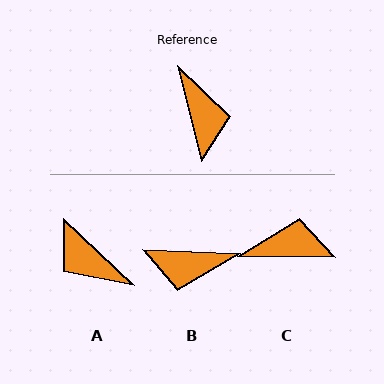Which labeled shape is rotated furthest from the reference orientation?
A, about 147 degrees away.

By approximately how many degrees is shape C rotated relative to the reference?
Approximately 76 degrees counter-clockwise.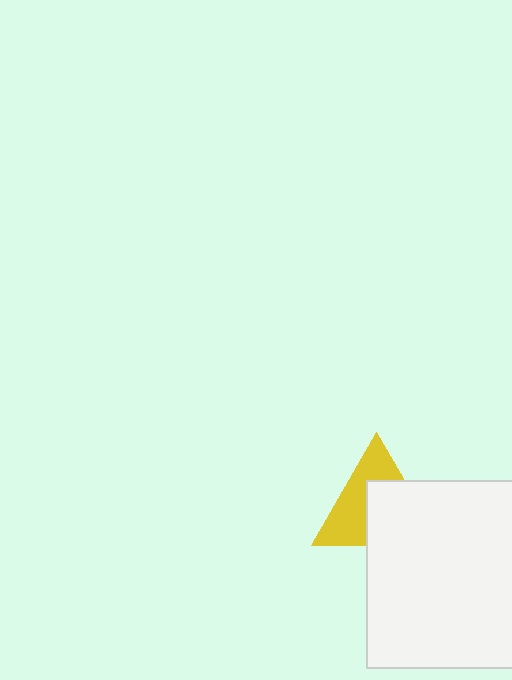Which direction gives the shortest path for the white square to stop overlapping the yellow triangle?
Moving toward the lower-right gives the shortest separation.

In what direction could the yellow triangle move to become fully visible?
The yellow triangle could move toward the upper-left. That would shift it out from behind the white square entirely.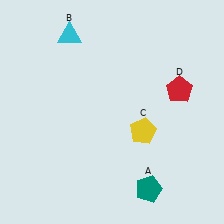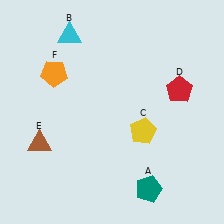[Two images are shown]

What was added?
A brown triangle (E), an orange pentagon (F) were added in Image 2.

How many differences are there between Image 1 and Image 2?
There are 2 differences between the two images.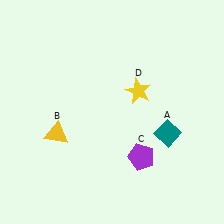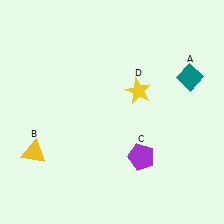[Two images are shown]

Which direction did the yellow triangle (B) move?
The yellow triangle (B) moved left.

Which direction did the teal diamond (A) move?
The teal diamond (A) moved up.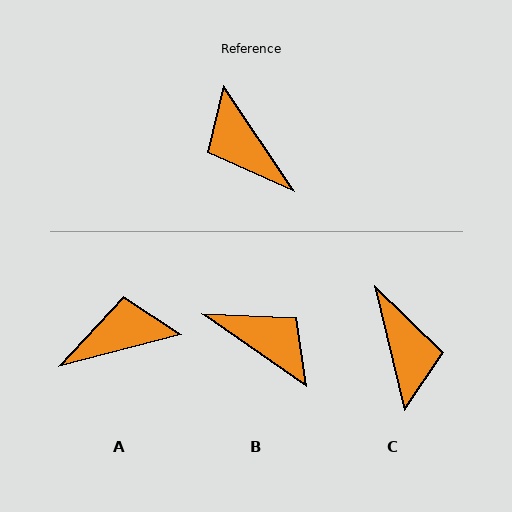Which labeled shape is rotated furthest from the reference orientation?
C, about 160 degrees away.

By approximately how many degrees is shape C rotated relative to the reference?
Approximately 160 degrees counter-clockwise.